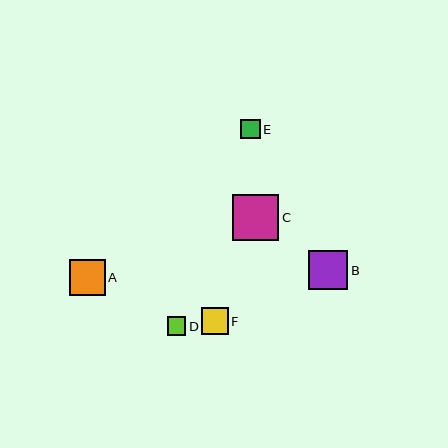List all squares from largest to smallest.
From largest to smallest: C, B, A, F, E, D.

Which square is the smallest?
Square D is the smallest with a size of approximately 18 pixels.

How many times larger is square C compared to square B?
Square C is approximately 1.2 times the size of square B.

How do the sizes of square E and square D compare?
Square E and square D are approximately the same size.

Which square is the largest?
Square C is the largest with a size of approximately 46 pixels.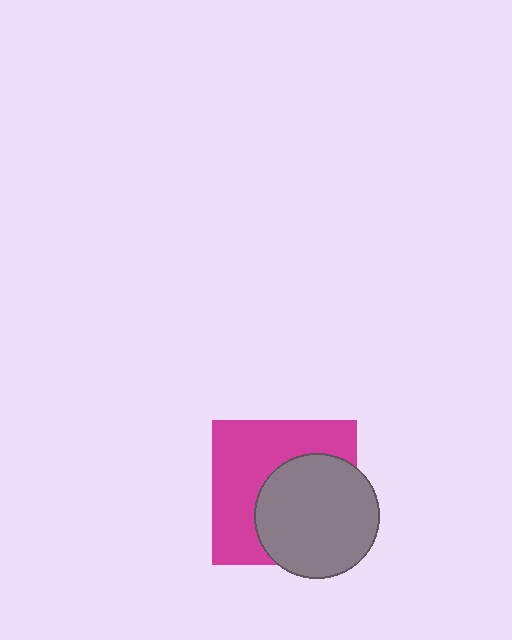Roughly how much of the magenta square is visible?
About half of it is visible (roughly 52%).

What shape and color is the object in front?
The object in front is a gray circle.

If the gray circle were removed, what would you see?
You would see the complete magenta square.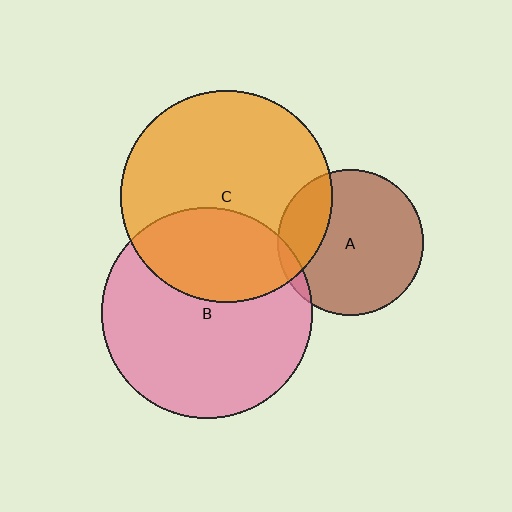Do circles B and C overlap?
Yes.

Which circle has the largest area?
Circle C (orange).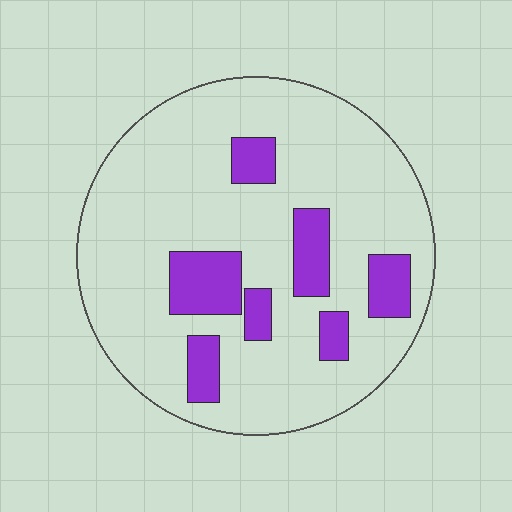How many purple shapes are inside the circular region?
7.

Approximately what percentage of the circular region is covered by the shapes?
Approximately 20%.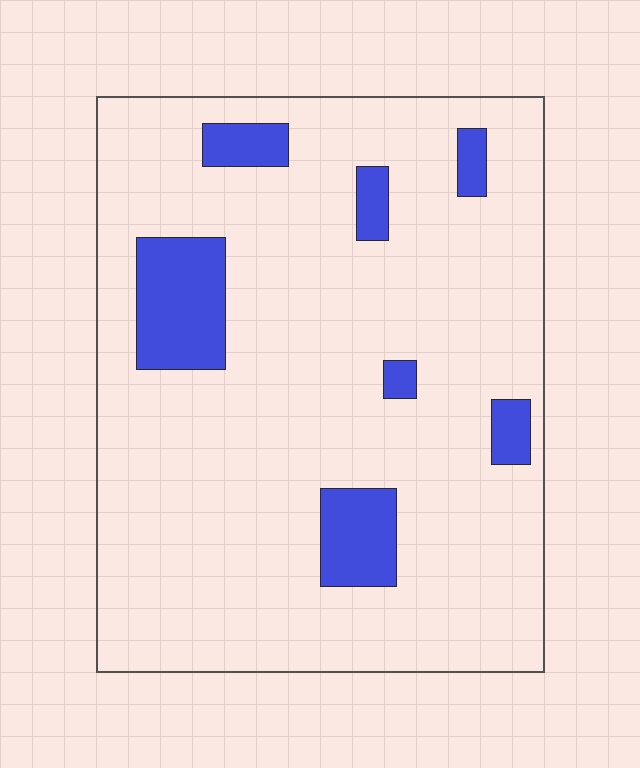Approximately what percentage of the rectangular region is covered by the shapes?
Approximately 10%.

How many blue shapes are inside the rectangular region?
7.